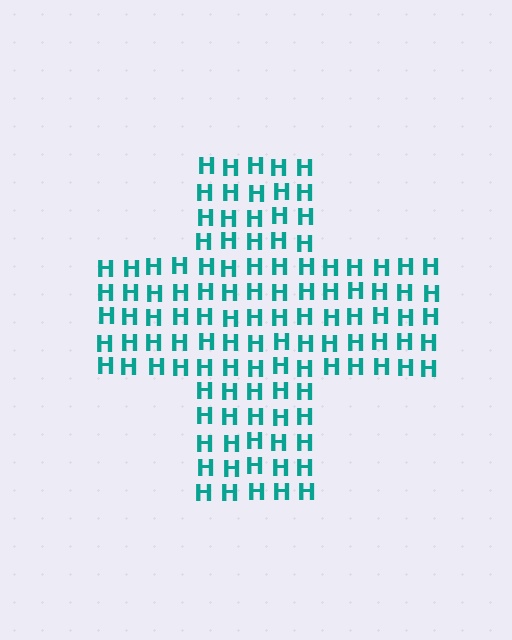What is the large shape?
The large shape is a cross.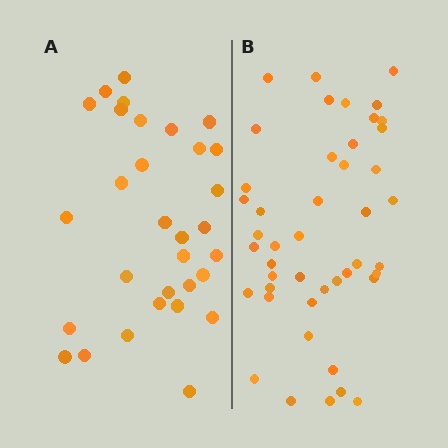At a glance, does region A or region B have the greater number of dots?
Region B (the right region) has more dots.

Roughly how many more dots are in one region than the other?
Region B has approximately 15 more dots than region A.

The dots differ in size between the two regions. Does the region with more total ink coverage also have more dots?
No. Region A has more total ink coverage because its dots are larger, but region B actually contains more individual dots. Total area can be misleading — the number of items is what matters here.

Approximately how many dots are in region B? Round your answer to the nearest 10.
About 40 dots. (The exact count is 45, which rounds to 40.)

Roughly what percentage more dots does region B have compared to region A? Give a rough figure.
About 45% more.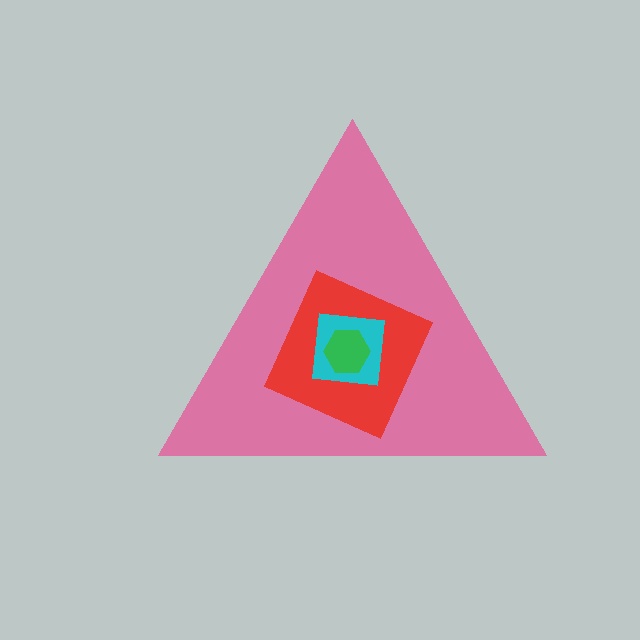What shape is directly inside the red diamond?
The cyan square.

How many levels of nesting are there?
4.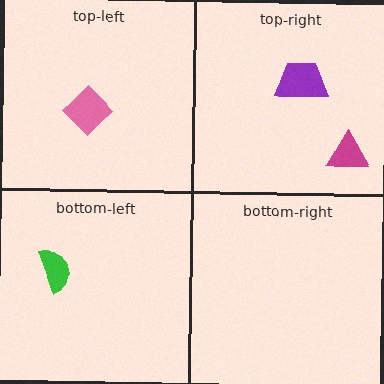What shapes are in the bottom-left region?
The green semicircle.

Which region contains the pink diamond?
The top-left region.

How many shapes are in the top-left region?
1.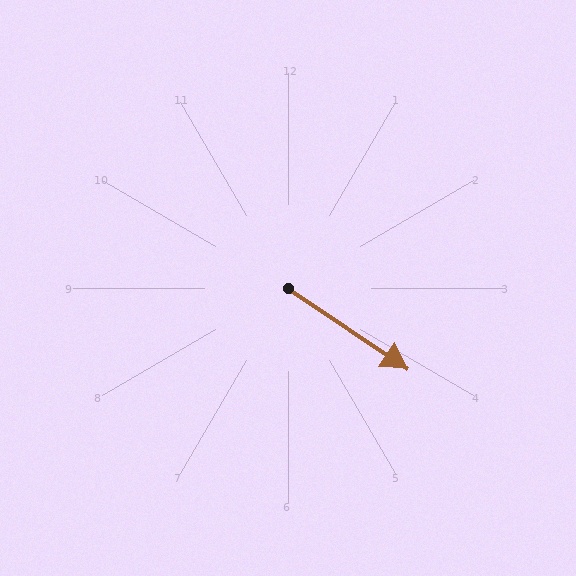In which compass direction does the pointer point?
Southeast.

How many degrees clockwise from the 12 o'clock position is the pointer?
Approximately 124 degrees.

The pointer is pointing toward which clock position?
Roughly 4 o'clock.